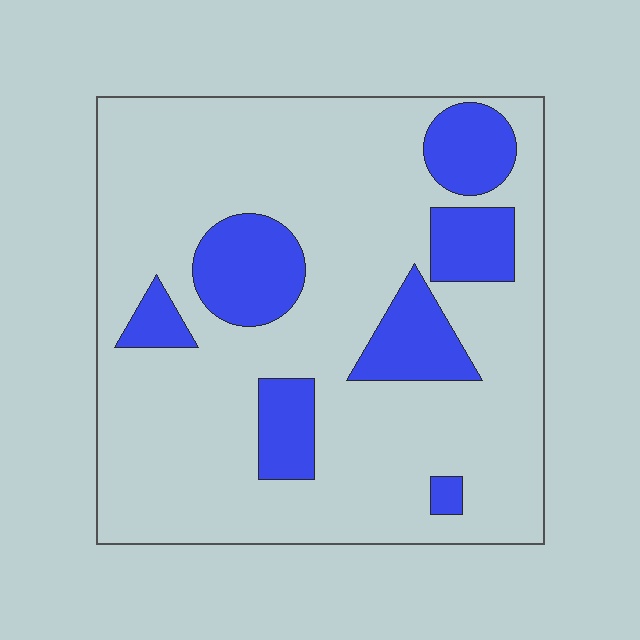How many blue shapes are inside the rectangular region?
7.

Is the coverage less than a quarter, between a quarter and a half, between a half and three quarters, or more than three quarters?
Less than a quarter.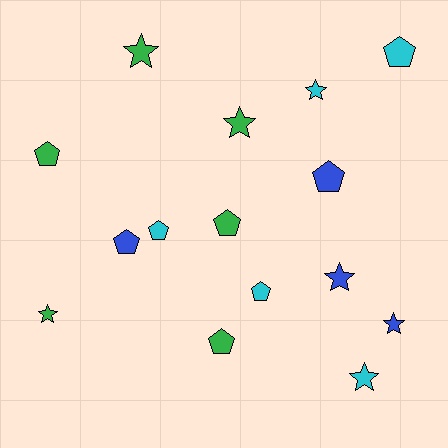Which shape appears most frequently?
Pentagon, with 8 objects.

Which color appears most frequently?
Green, with 6 objects.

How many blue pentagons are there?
There are 2 blue pentagons.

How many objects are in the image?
There are 15 objects.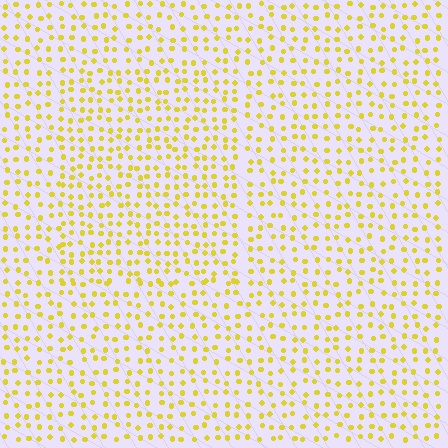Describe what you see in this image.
The image contains small yellow elements arranged at two different densities. A rectangle-shaped region is visible where the elements are more densely packed than the surrounding area.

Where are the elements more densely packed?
The elements are more densely packed inside the rectangle boundary.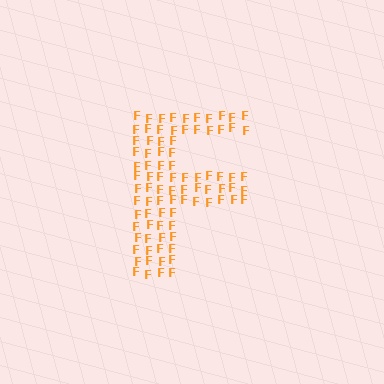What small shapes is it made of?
It is made of small letter F's.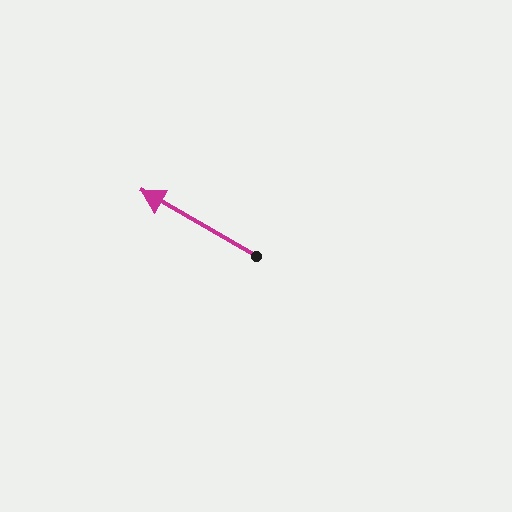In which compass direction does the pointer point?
Northwest.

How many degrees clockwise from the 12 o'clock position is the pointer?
Approximately 300 degrees.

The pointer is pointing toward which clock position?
Roughly 10 o'clock.